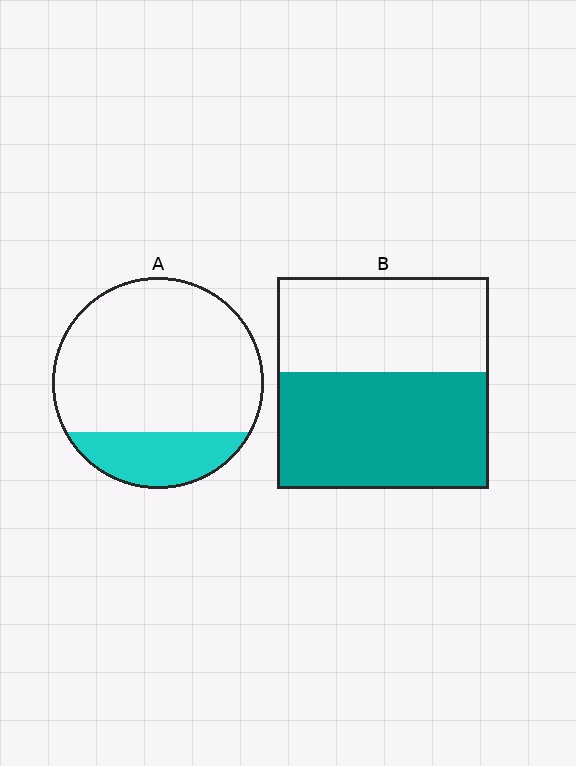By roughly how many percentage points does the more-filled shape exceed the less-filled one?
By roughly 35 percentage points (B over A).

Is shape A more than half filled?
No.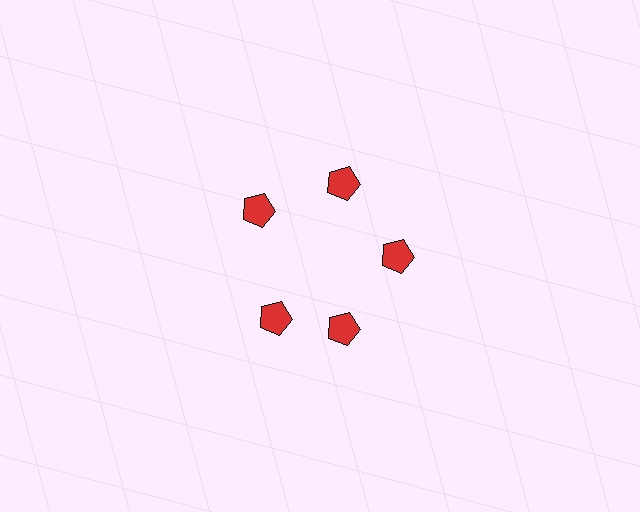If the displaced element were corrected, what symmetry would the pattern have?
It would have 5-fold rotational symmetry — the pattern would map onto itself every 72 degrees.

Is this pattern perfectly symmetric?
No. The 5 red pentagons are arranged in a ring, but one element near the 8 o'clock position is rotated out of alignment along the ring, breaking the 5-fold rotational symmetry.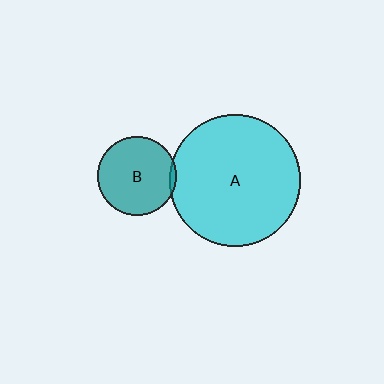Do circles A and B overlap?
Yes.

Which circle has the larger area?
Circle A (cyan).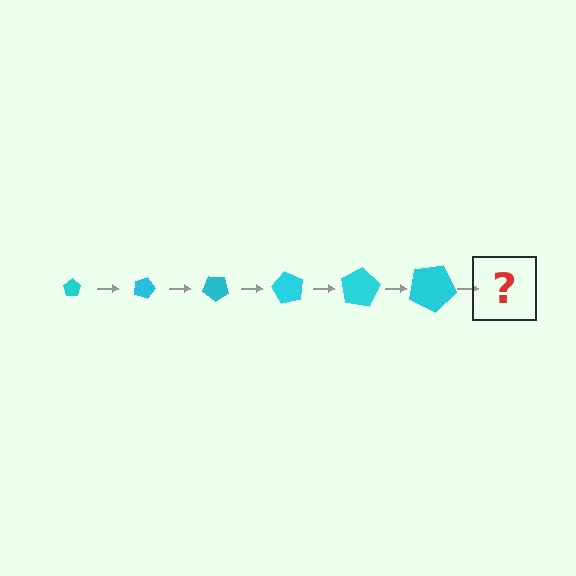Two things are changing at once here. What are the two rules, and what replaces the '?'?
The two rules are that the pentagon grows larger each step and it rotates 20 degrees each step. The '?' should be a pentagon, larger than the previous one and rotated 120 degrees from the start.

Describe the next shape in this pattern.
It should be a pentagon, larger than the previous one and rotated 120 degrees from the start.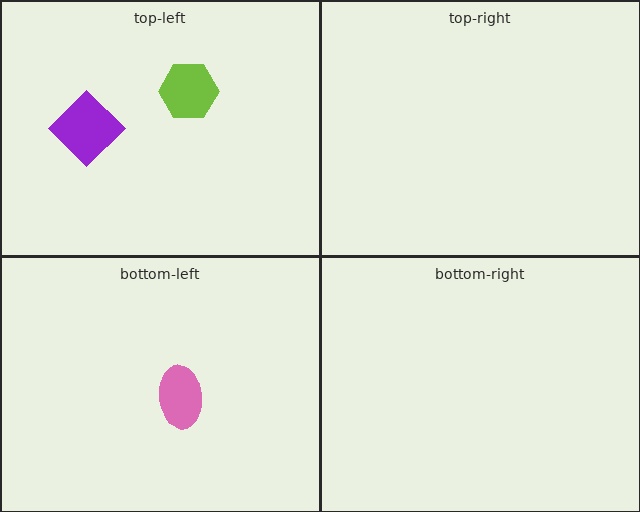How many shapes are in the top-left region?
2.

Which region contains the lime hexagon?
The top-left region.